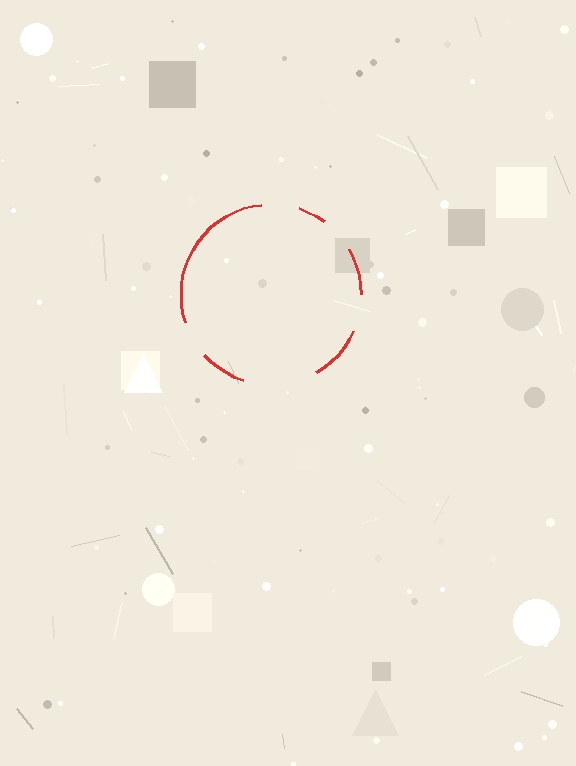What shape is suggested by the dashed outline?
The dashed outline suggests a circle.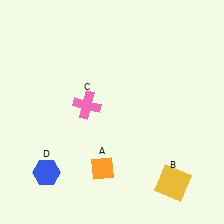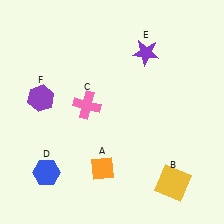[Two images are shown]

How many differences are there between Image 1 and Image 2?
There are 2 differences between the two images.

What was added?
A purple star (E), a purple hexagon (F) were added in Image 2.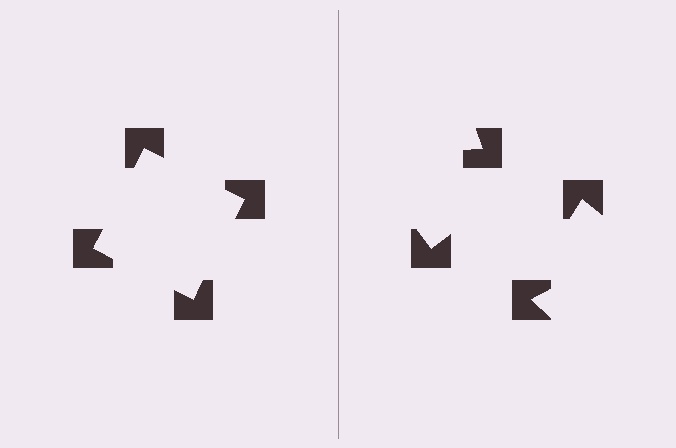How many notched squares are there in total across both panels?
8 — 4 on each side.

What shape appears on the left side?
An illusory square.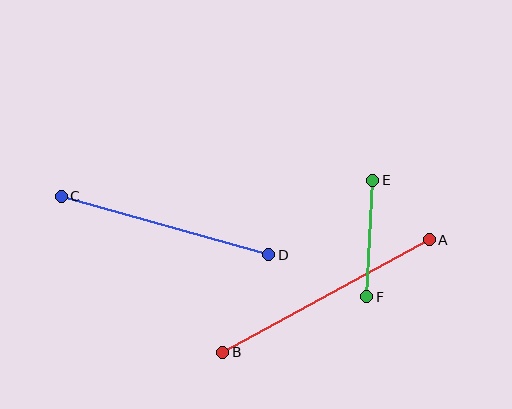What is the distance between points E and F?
The distance is approximately 116 pixels.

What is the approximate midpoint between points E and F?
The midpoint is at approximately (370, 238) pixels.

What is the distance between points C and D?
The distance is approximately 216 pixels.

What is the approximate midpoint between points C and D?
The midpoint is at approximately (165, 225) pixels.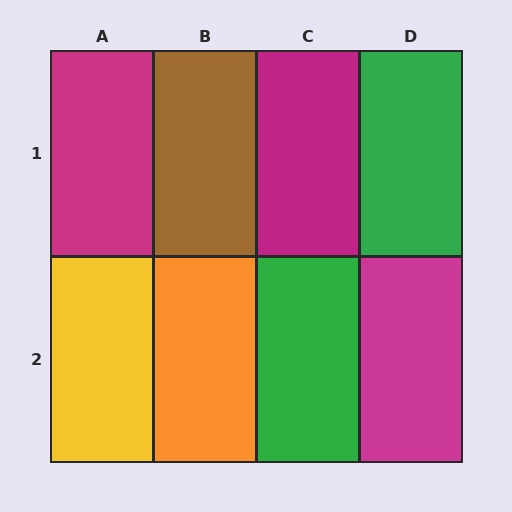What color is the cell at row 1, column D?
Green.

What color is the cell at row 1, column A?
Magenta.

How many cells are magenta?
3 cells are magenta.